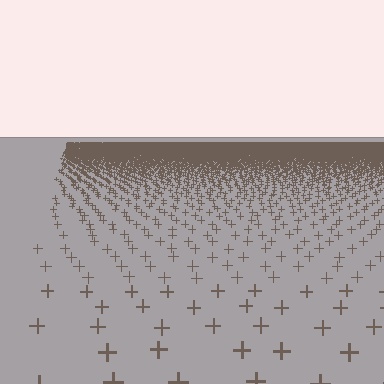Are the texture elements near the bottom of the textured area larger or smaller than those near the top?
Larger. Near the bottom, elements are closer to the viewer and appear at a bigger on-screen size.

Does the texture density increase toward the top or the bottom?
Density increases toward the top.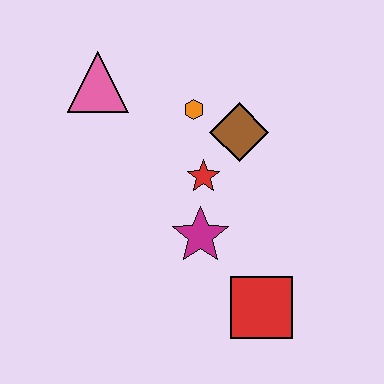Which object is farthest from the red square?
The pink triangle is farthest from the red square.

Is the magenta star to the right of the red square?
No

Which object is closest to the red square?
The magenta star is closest to the red square.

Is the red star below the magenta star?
No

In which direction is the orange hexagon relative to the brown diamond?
The orange hexagon is to the left of the brown diamond.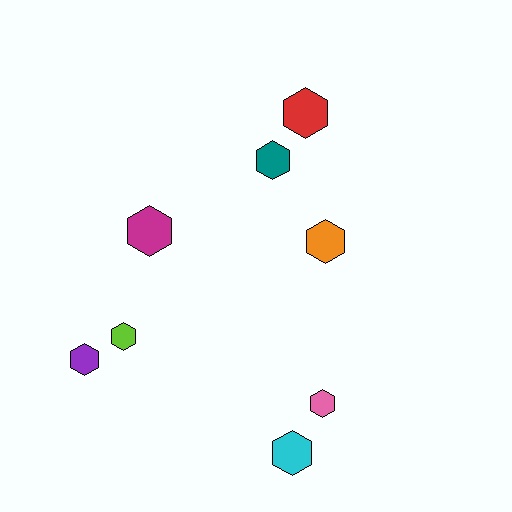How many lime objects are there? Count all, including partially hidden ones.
There is 1 lime object.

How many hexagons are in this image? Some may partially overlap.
There are 8 hexagons.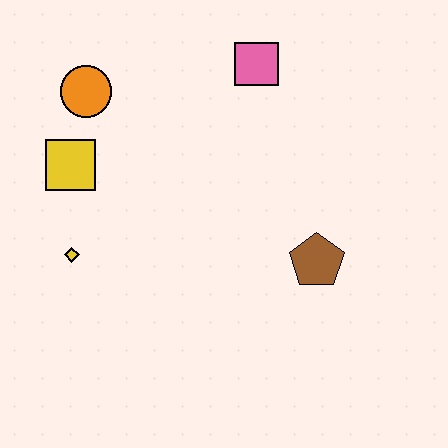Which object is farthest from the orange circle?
The brown pentagon is farthest from the orange circle.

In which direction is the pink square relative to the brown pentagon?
The pink square is above the brown pentagon.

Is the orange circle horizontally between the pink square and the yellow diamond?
Yes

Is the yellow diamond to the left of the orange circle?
Yes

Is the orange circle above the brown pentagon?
Yes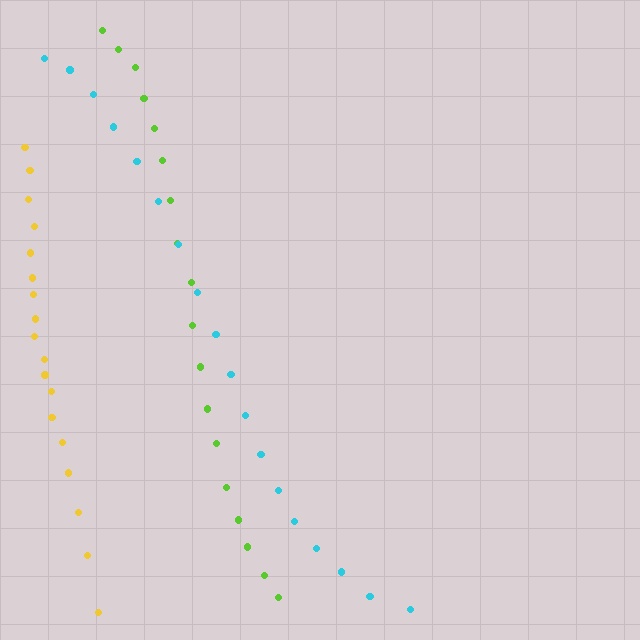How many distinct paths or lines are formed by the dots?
There are 3 distinct paths.